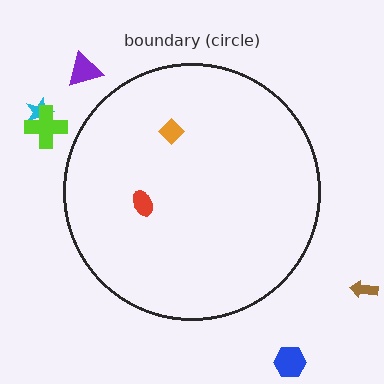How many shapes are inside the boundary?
2 inside, 5 outside.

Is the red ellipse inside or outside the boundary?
Inside.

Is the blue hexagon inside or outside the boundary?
Outside.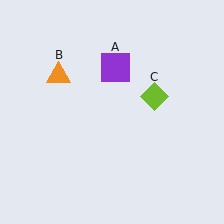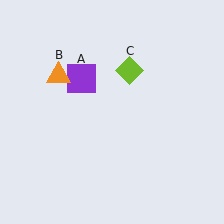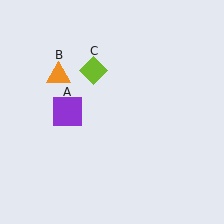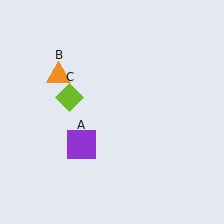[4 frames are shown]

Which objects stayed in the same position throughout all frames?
Orange triangle (object B) remained stationary.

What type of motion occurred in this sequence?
The purple square (object A), lime diamond (object C) rotated counterclockwise around the center of the scene.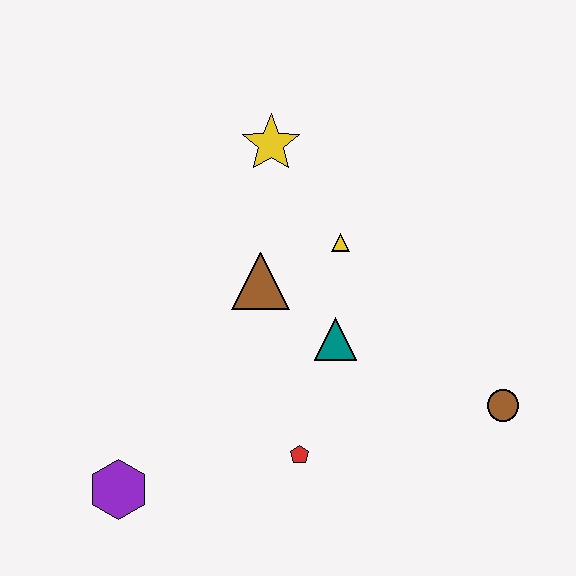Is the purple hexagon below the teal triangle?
Yes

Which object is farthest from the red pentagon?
The yellow star is farthest from the red pentagon.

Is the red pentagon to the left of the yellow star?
No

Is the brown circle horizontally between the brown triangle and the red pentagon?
No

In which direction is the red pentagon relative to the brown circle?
The red pentagon is to the left of the brown circle.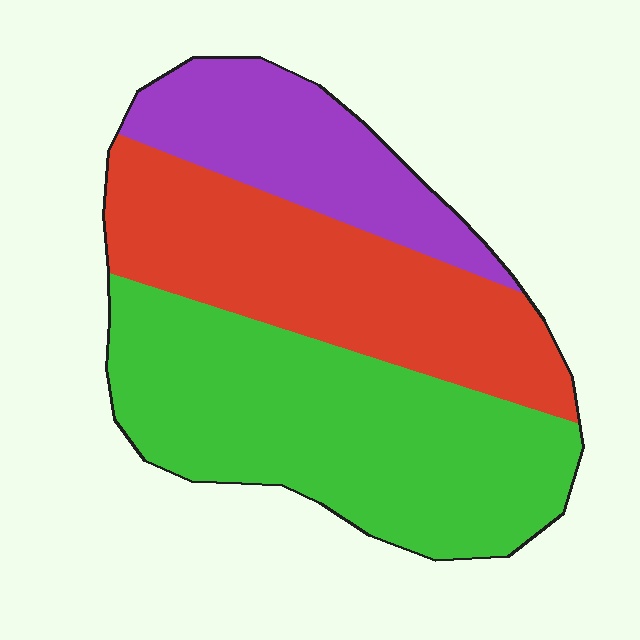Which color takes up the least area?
Purple, at roughly 20%.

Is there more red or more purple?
Red.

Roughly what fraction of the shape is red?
Red covers roughly 35% of the shape.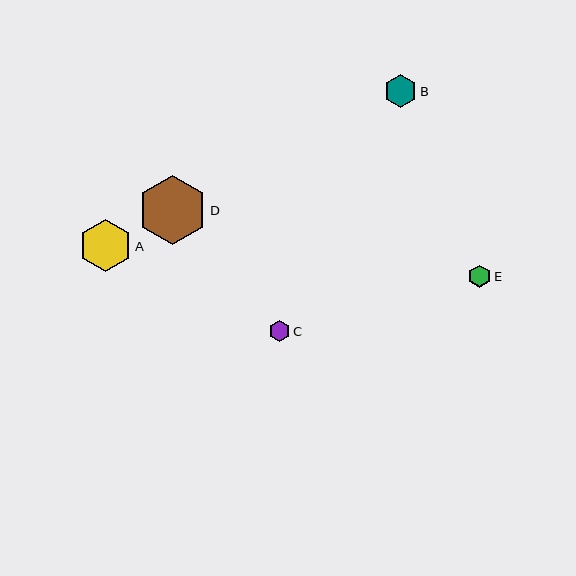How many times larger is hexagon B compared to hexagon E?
Hexagon B is approximately 1.5 times the size of hexagon E.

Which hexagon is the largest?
Hexagon D is the largest with a size of approximately 69 pixels.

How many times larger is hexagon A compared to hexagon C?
Hexagon A is approximately 2.5 times the size of hexagon C.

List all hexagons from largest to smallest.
From largest to smallest: D, A, B, E, C.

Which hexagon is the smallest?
Hexagon C is the smallest with a size of approximately 21 pixels.